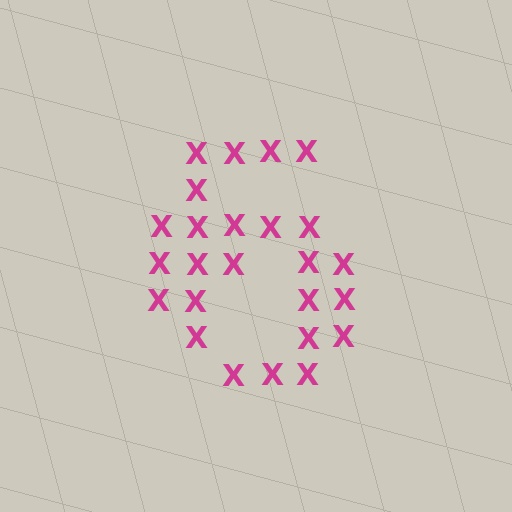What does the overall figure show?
The overall figure shows the digit 6.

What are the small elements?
The small elements are letter X's.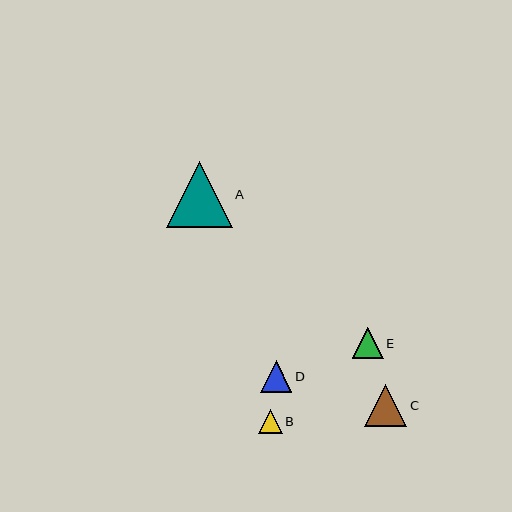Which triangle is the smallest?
Triangle B is the smallest with a size of approximately 23 pixels.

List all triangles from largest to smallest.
From largest to smallest: A, C, D, E, B.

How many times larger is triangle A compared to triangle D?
Triangle A is approximately 2.1 times the size of triangle D.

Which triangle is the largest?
Triangle A is the largest with a size of approximately 65 pixels.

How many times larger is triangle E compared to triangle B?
Triangle E is approximately 1.3 times the size of triangle B.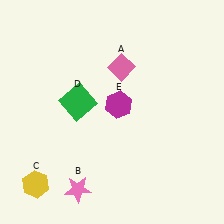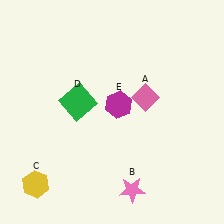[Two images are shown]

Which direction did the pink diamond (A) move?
The pink diamond (A) moved down.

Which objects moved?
The objects that moved are: the pink diamond (A), the pink star (B).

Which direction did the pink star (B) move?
The pink star (B) moved right.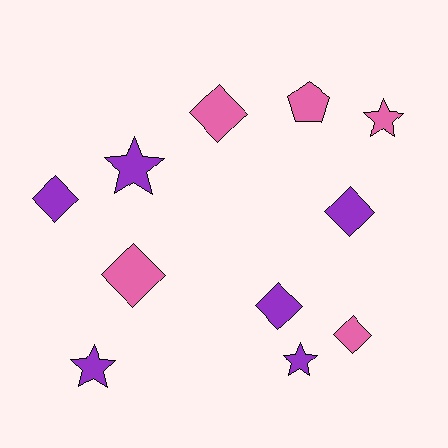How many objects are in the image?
There are 11 objects.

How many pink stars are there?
There is 1 pink star.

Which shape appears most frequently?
Diamond, with 6 objects.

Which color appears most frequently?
Purple, with 6 objects.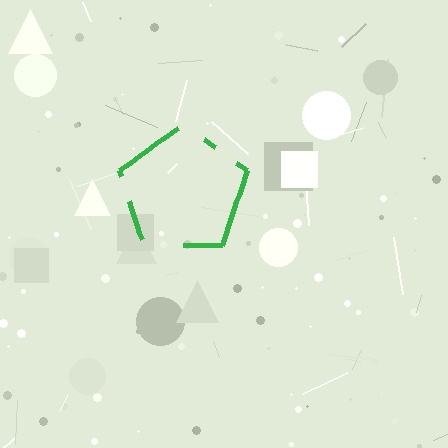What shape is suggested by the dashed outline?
The dashed outline suggests a pentagon.